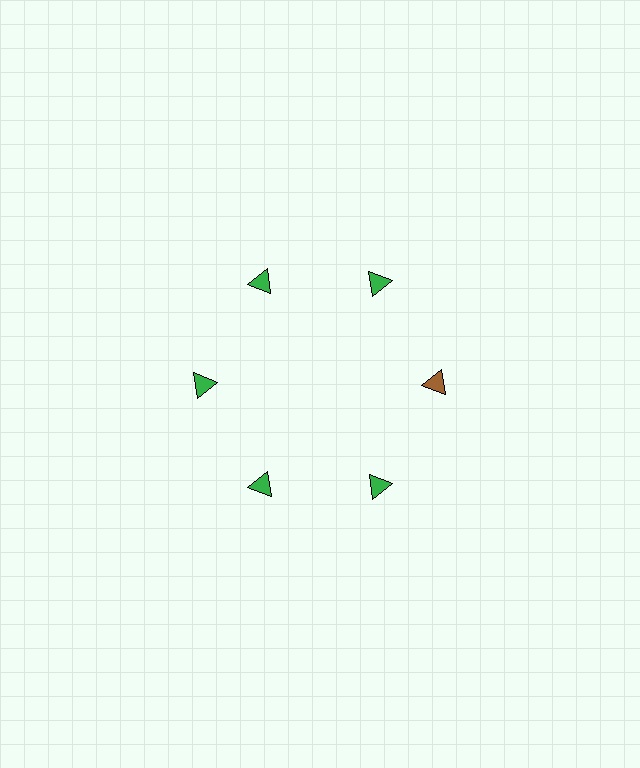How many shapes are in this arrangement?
There are 6 shapes arranged in a ring pattern.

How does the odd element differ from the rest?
It has a different color: brown instead of green.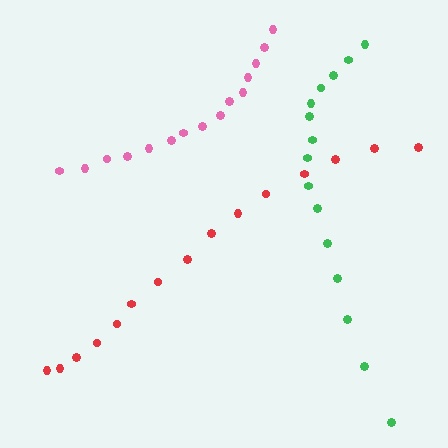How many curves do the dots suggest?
There are 3 distinct paths.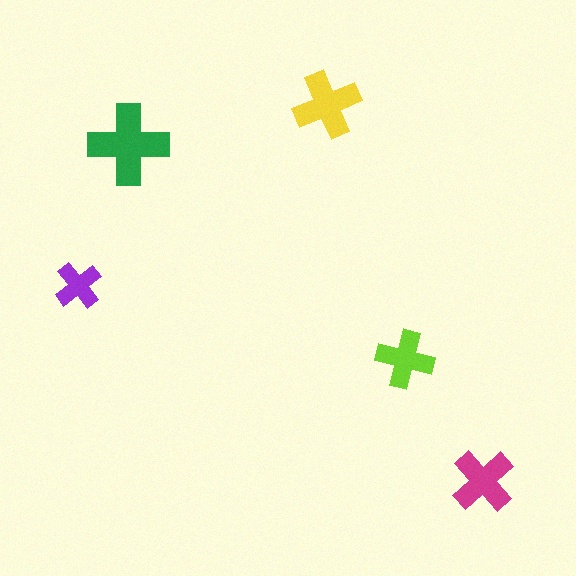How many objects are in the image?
There are 5 objects in the image.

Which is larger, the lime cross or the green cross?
The green one.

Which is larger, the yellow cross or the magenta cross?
The yellow one.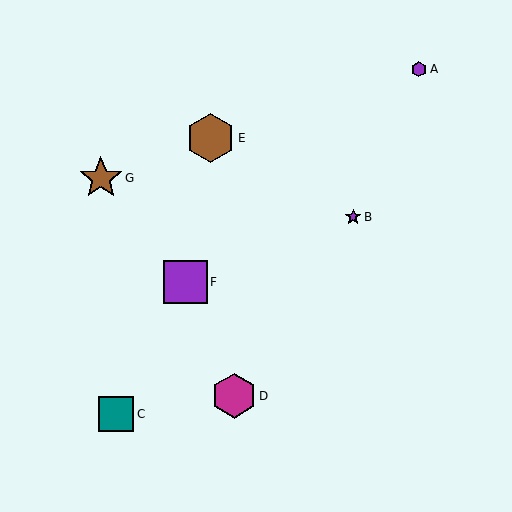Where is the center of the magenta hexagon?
The center of the magenta hexagon is at (234, 396).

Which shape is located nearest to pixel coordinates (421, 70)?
The purple hexagon (labeled A) at (419, 69) is nearest to that location.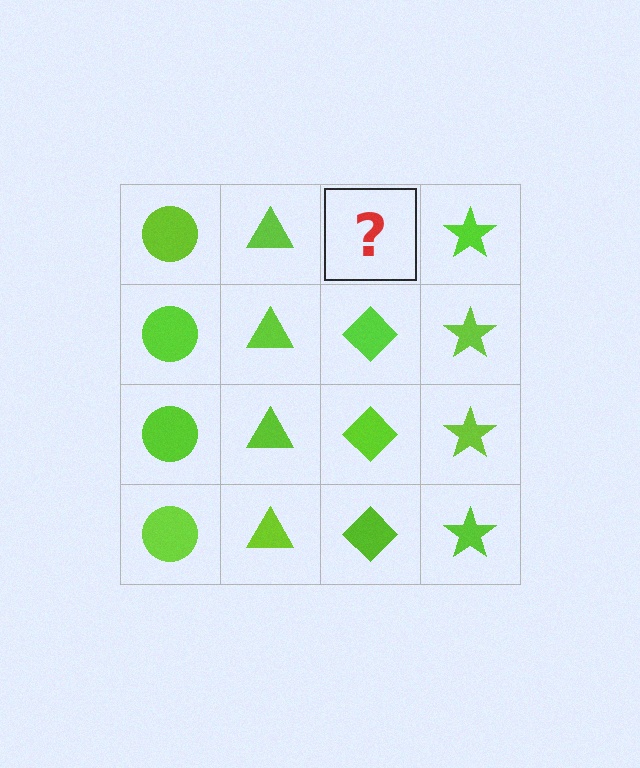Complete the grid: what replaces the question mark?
The question mark should be replaced with a lime diamond.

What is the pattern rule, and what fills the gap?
The rule is that each column has a consistent shape. The gap should be filled with a lime diamond.